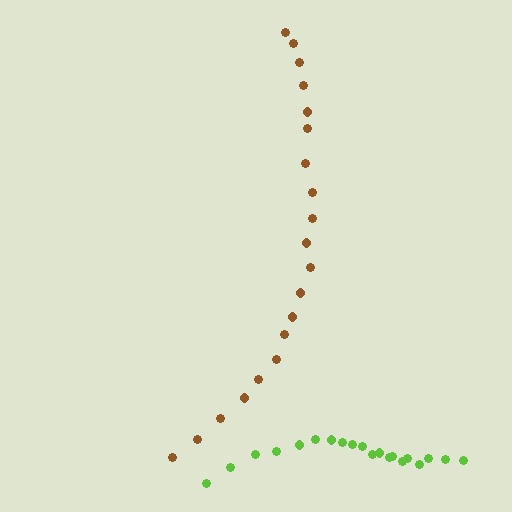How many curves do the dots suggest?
There are 2 distinct paths.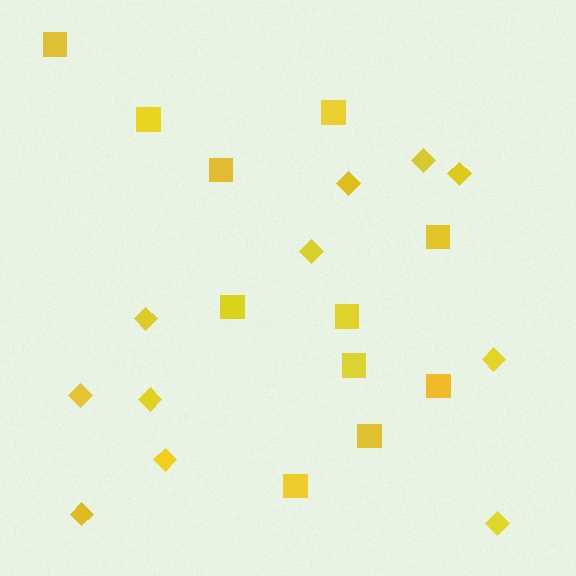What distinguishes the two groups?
There are 2 groups: one group of diamonds (11) and one group of squares (11).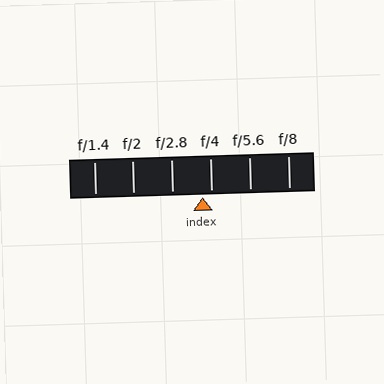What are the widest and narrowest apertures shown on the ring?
The widest aperture shown is f/1.4 and the narrowest is f/8.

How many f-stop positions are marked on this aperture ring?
There are 6 f-stop positions marked.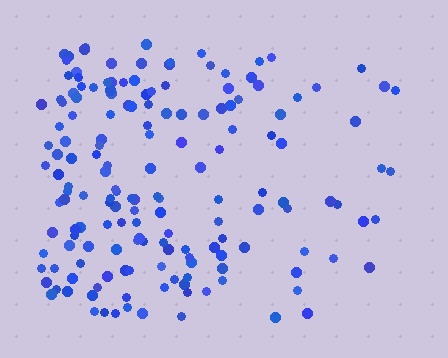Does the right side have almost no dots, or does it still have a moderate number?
Still a moderate number, just noticeably fewer than the left.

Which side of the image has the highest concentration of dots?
The left.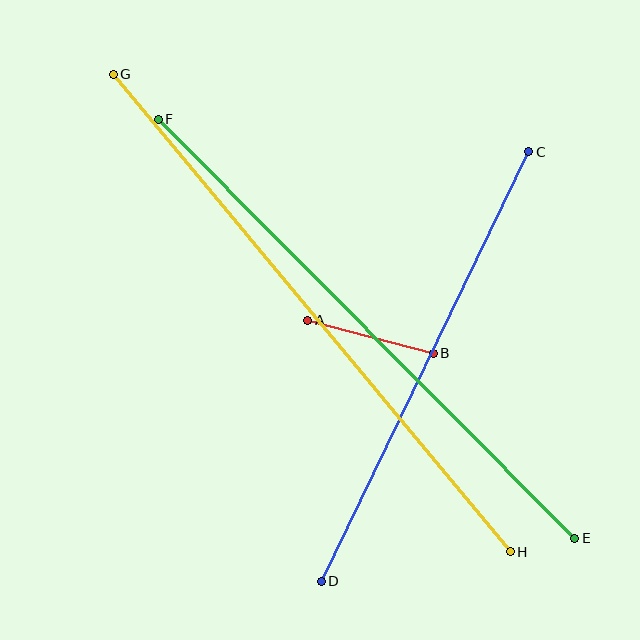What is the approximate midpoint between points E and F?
The midpoint is at approximately (367, 329) pixels.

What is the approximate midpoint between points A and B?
The midpoint is at approximately (370, 337) pixels.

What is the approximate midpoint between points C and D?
The midpoint is at approximately (425, 366) pixels.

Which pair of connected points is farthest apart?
Points G and H are farthest apart.